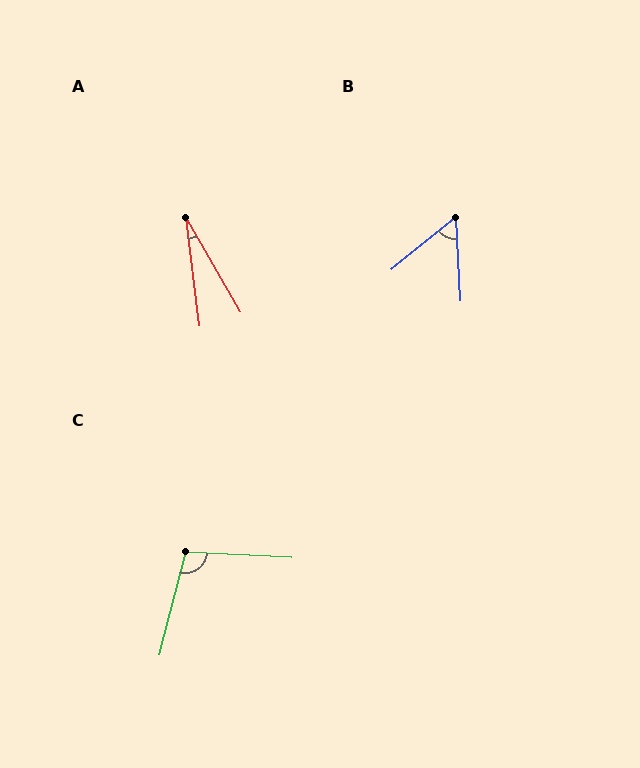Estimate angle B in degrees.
Approximately 54 degrees.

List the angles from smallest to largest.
A (23°), B (54°), C (101°).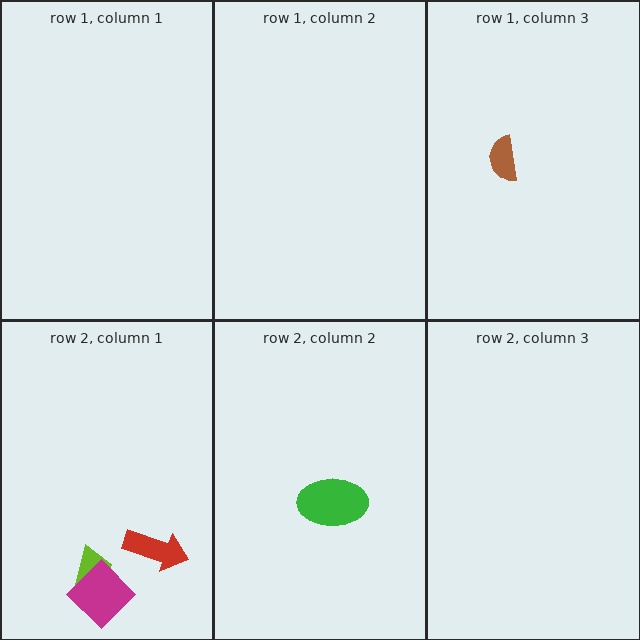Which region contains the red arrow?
The row 2, column 1 region.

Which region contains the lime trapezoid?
The row 2, column 1 region.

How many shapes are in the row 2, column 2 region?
1.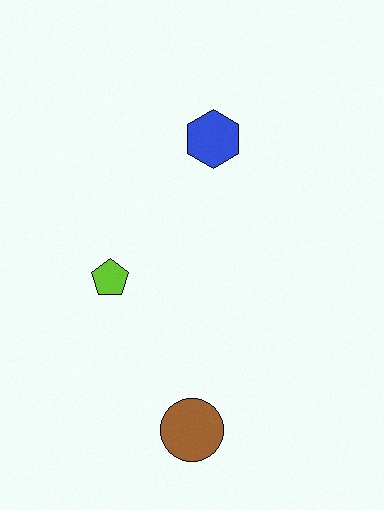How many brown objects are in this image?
There is 1 brown object.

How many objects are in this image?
There are 3 objects.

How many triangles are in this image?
There are no triangles.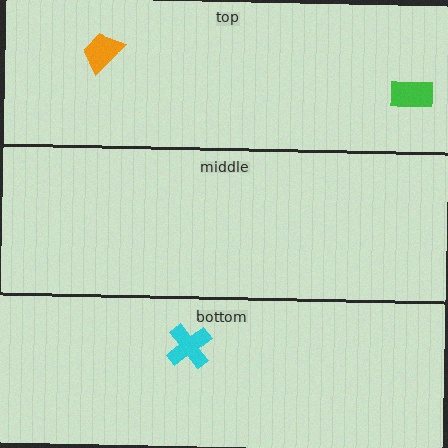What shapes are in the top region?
The green rectangle, the orange trapezoid.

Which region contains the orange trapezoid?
The top region.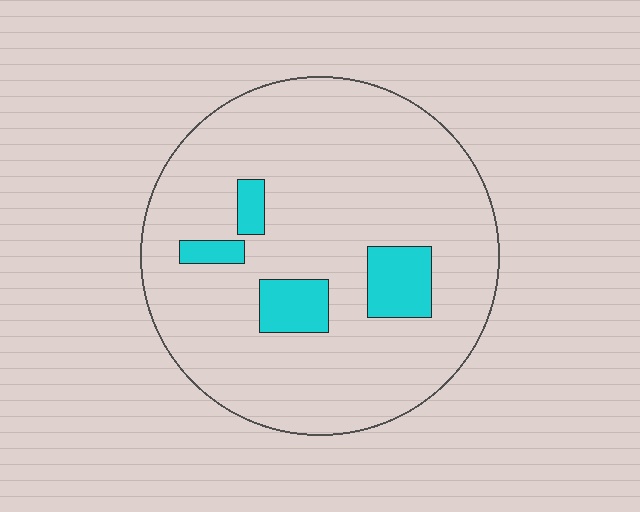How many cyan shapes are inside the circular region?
4.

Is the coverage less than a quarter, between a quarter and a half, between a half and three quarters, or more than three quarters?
Less than a quarter.